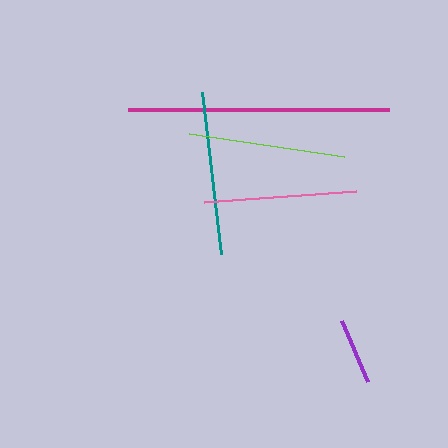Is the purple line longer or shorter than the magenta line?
The magenta line is longer than the purple line.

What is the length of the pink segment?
The pink segment is approximately 153 pixels long.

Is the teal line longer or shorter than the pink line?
The teal line is longer than the pink line.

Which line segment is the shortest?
The purple line is the shortest at approximately 67 pixels.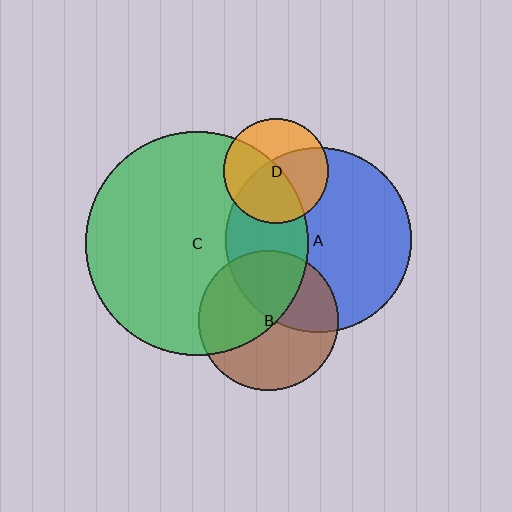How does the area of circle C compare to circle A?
Approximately 1.4 times.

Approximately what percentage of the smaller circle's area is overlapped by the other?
Approximately 40%.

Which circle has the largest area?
Circle C (green).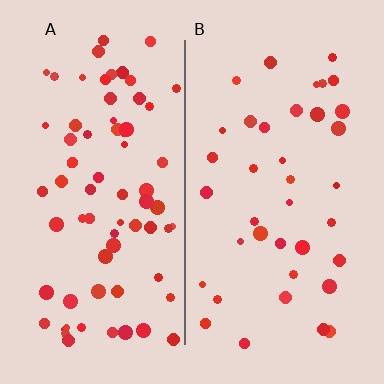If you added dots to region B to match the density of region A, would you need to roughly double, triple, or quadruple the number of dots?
Approximately double.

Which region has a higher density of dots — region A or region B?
A (the left).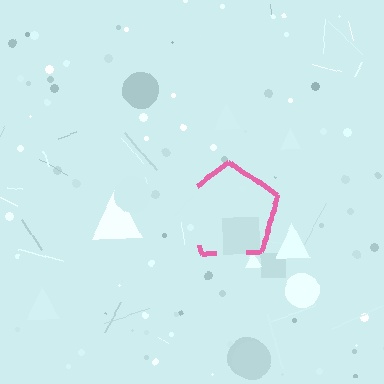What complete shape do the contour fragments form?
The contour fragments form a pentagon.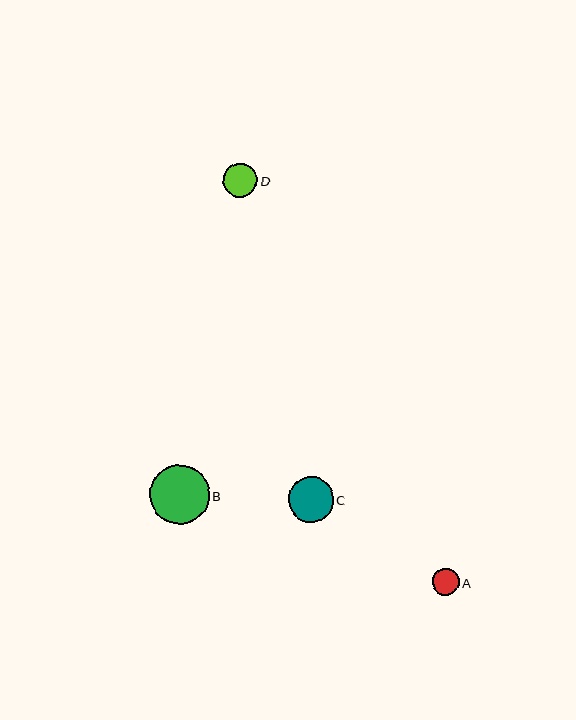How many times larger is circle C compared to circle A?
Circle C is approximately 1.7 times the size of circle A.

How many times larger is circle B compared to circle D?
Circle B is approximately 1.7 times the size of circle D.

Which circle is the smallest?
Circle A is the smallest with a size of approximately 26 pixels.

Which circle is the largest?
Circle B is the largest with a size of approximately 59 pixels.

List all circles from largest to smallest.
From largest to smallest: B, C, D, A.